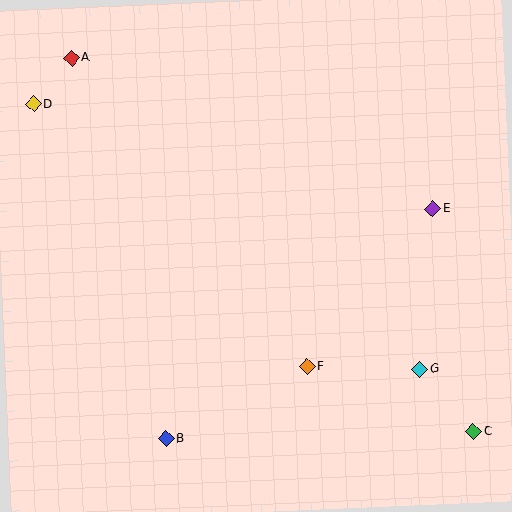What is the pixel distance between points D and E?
The distance between D and E is 413 pixels.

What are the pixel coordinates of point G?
Point G is at (420, 369).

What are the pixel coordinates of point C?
Point C is at (474, 432).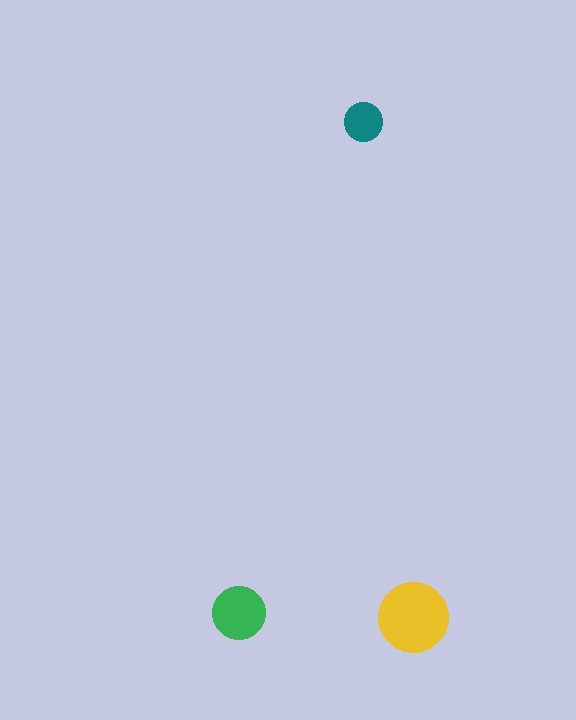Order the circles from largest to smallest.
the yellow one, the green one, the teal one.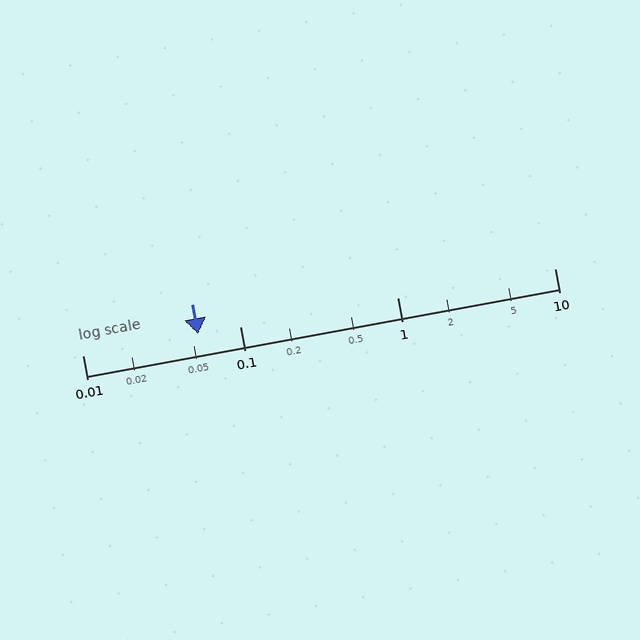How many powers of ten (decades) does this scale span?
The scale spans 3 decades, from 0.01 to 10.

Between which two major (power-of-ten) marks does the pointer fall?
The pointer is between 0.01 and 0.1.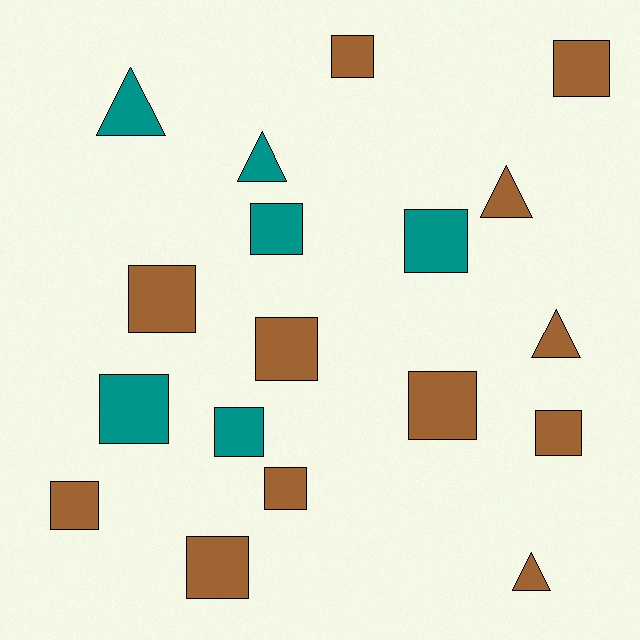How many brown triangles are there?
There are 3 brown triangles.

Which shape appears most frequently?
Square, with 13 objects.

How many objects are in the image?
There are 18 objects.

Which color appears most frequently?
Brown, with 12 objects.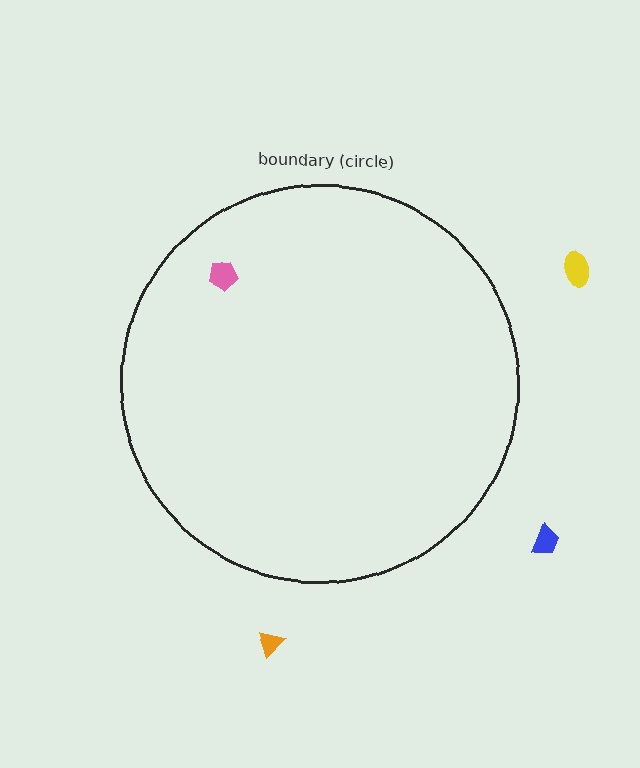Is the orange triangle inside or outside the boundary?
Outside.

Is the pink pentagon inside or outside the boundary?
Inside.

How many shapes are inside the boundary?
1 inside, 3 outside.